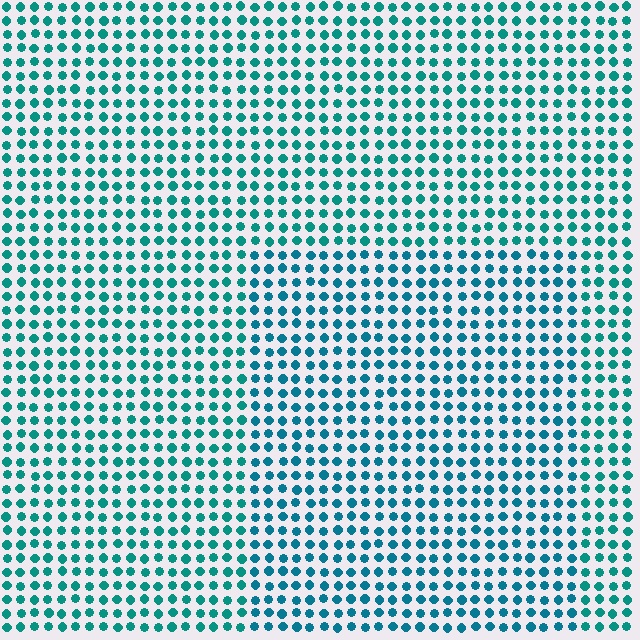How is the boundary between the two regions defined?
The boundary is defined purely by a slight shift in hue (about 18 degrees). Spacing, size, and orientation are identical on both sides.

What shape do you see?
I see a rectangle.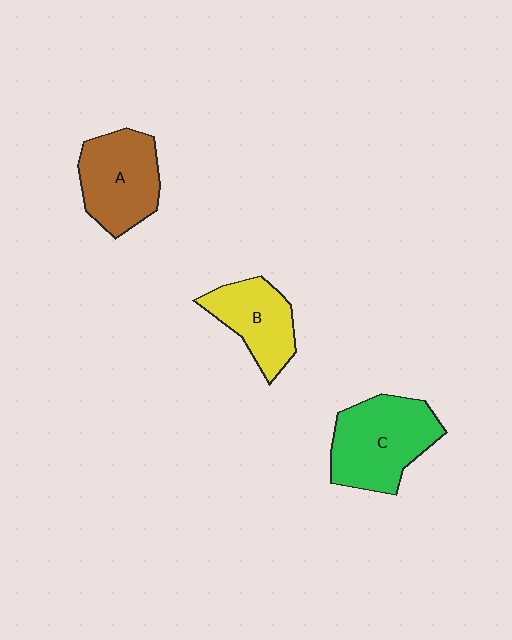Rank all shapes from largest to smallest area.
From largest to smallest: C (green), A (brown), B (yellow).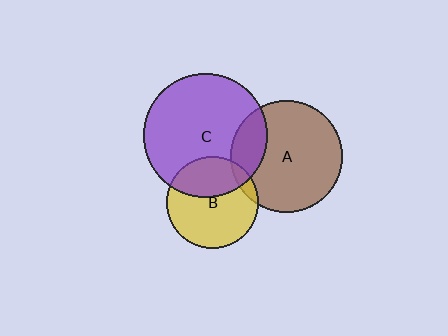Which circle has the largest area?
Circle C (purple).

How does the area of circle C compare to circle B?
Approximately 1.8 times.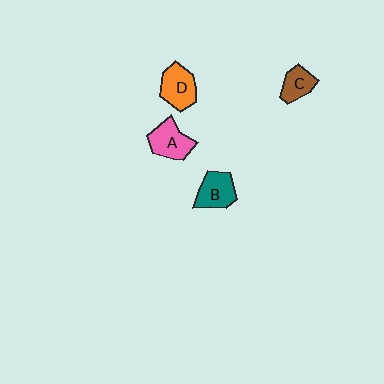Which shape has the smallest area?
Shape C (brown).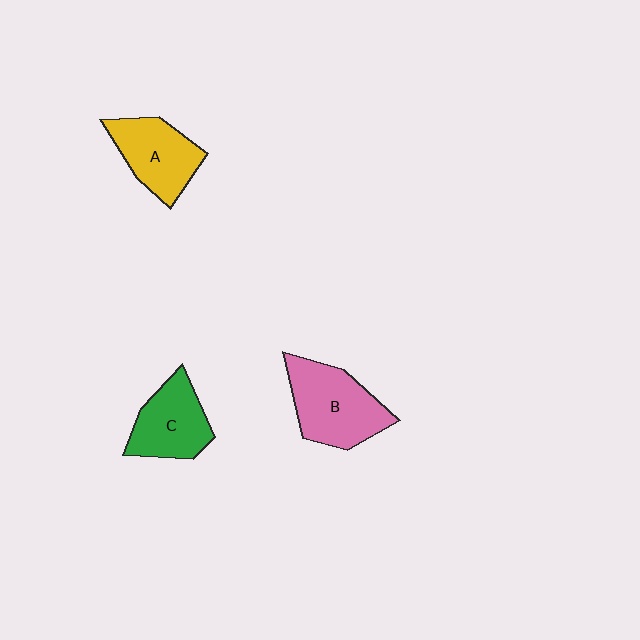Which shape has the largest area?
Shape B (pink).